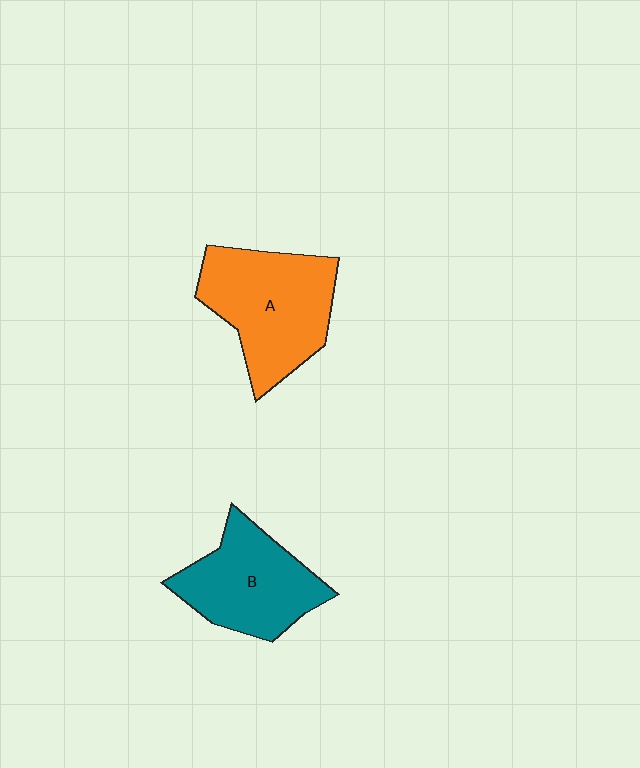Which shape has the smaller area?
Shape B (teal).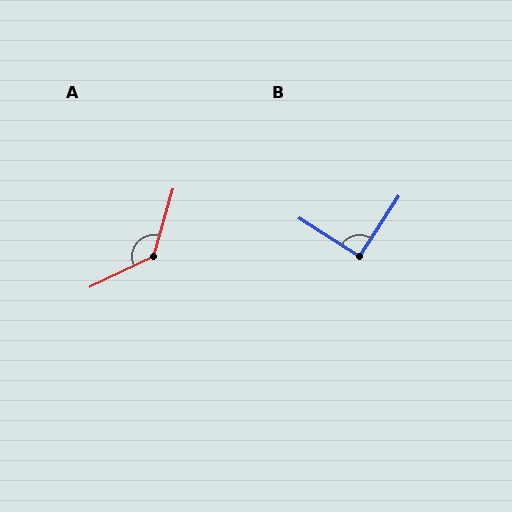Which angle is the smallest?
B, at approximately 91 degrees.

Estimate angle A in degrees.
Approximately 131 degrees.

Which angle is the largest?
A, at approximately 131 degrees.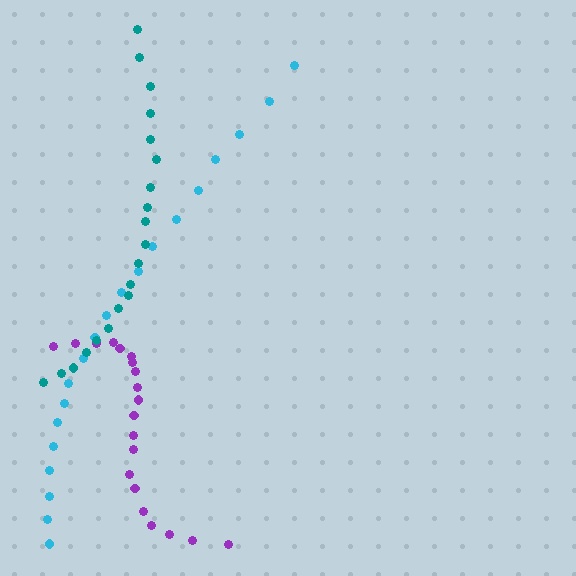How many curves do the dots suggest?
There are 3 distinct paths.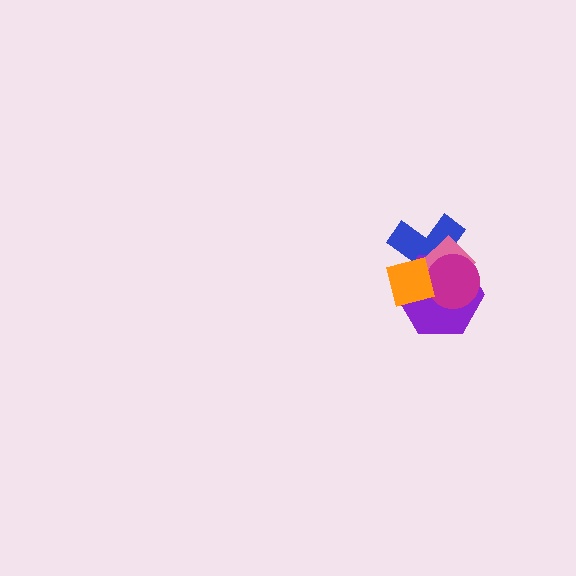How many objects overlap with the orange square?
4 objects overlap with the orange square.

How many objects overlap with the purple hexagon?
4 objects overlap with the purple hexagon.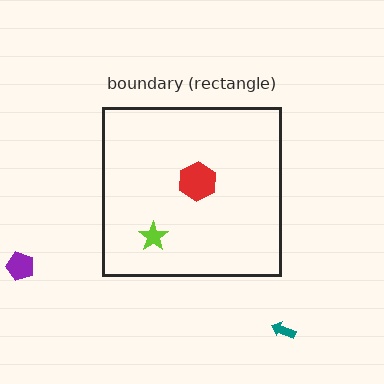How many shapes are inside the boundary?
2 inside, 2 outside.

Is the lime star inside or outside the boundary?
Inside.